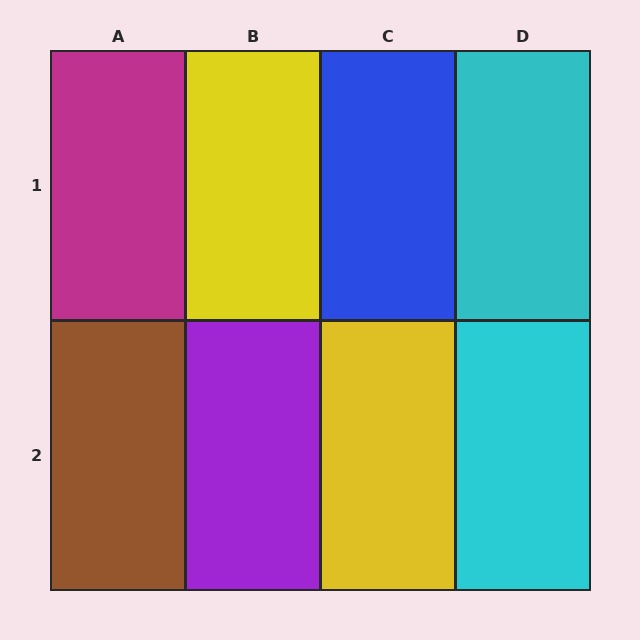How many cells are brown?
1 cell is brown.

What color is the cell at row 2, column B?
Purple.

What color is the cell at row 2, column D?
Cyan.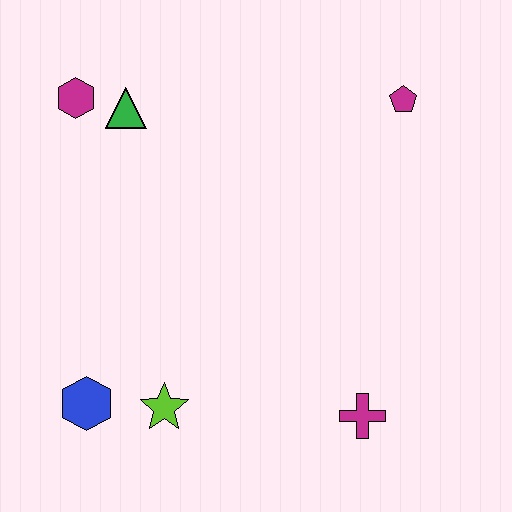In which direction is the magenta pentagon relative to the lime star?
The magenta pentagon is above the lime star.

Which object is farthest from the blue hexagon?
The magenta pentagon is farthest from the blue hexagon.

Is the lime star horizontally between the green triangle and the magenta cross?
Yes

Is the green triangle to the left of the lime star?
Yes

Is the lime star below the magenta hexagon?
Yes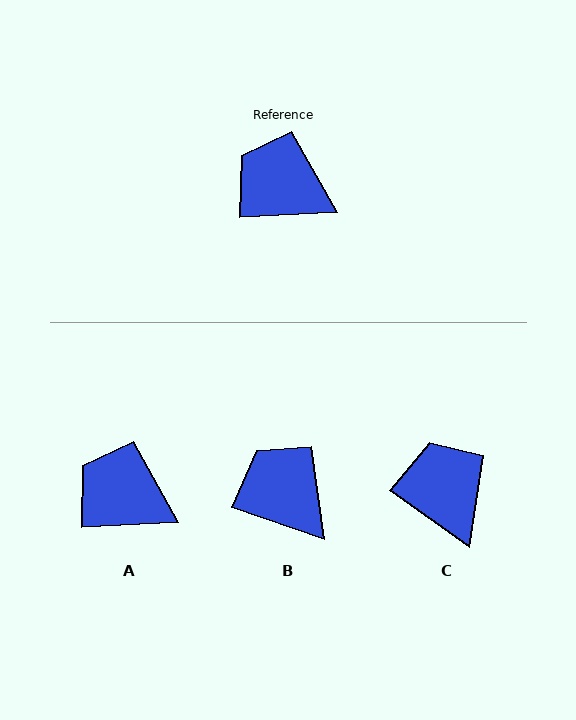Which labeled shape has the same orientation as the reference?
A.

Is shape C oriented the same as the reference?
No, it is off by about 38 degrees.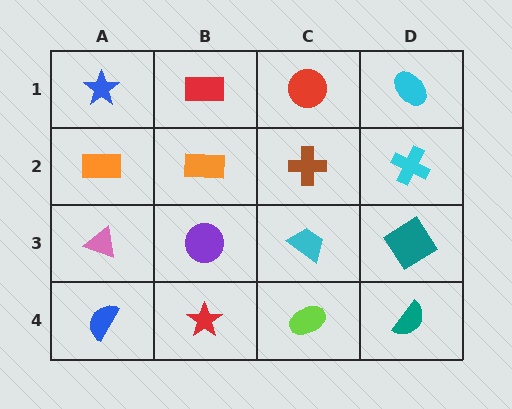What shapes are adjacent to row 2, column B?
A red rectangle (row 1, column B), a purple circle (row 3, column B), an orange rectangle (row 2, column A), a brown cross (row 2, column C).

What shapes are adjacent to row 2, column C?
A red circle (row 1, column C), a cyan trapezoid (row 3, column C), an orange rectangle (row 2, column B), a cyan cross (row 2, column D).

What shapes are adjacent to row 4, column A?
A pink triangle (row 3, column A), a red star (row 4, column B).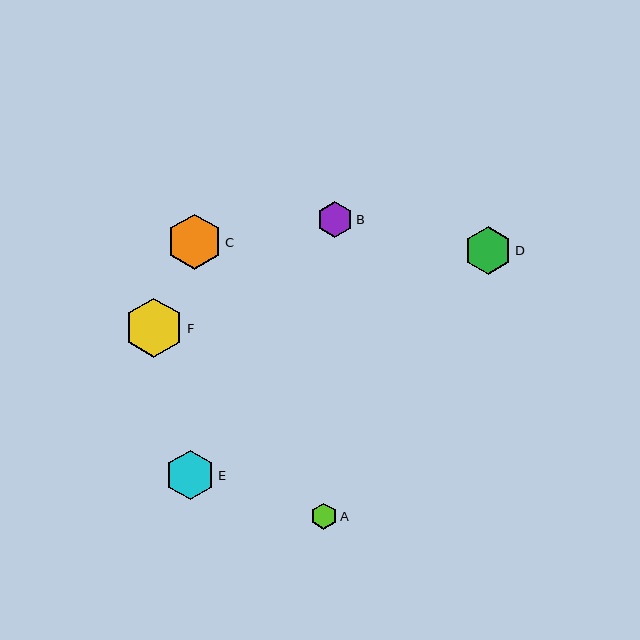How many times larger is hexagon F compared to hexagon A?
Hexagon F is approximately 2.3 times the size of hexagon A.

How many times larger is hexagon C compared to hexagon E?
Hexagon C is approximately 1.1 times the size of hexagon E.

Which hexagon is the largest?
Hexagon F is the largest with a size of approximately 59 pixels.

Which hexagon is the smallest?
Hexagon A is the smallest with a size of approximately 26 pixels.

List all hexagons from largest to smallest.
From largest to smallest: F, C, E, D, B, A.